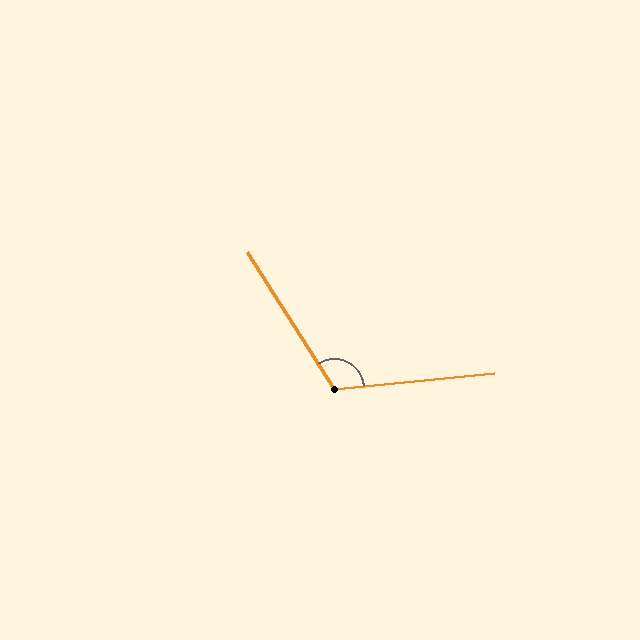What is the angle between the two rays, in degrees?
Approximately 117 degrees.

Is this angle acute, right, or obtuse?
It is obtuse.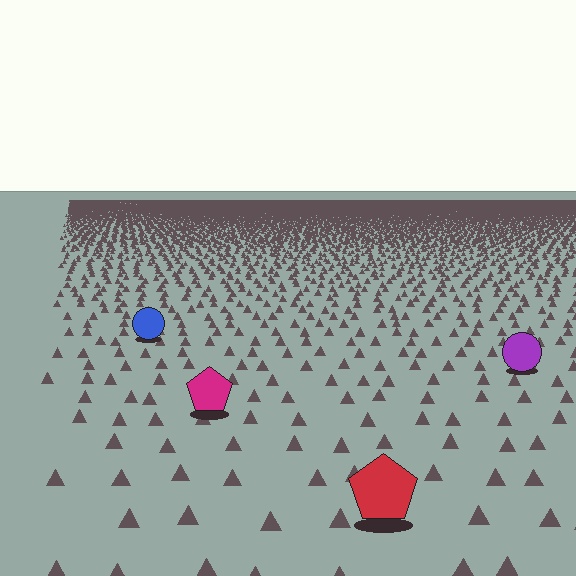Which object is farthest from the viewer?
The blue circle is farthest from the viewer. It appears smaller and the ground texture around it is denser.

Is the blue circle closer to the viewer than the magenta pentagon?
No. The magenta pentagon is closer — you can tell from the texture gradient: the ground texture is coarser near it.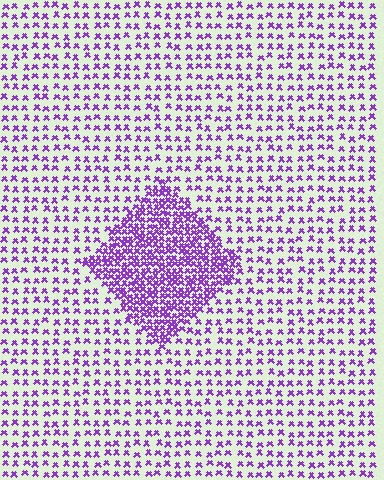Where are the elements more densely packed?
The elements are more densely packed inside the diamond boundary.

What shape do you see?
I see a diamond.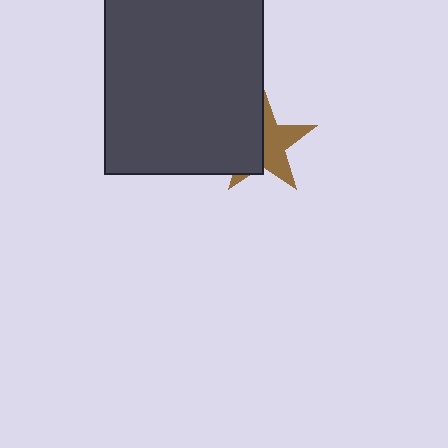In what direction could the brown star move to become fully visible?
The brown star could move right. That would shift it out from behind the dark gray rectangle entirely.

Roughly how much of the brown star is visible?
About half of it is visible (roughly 51%).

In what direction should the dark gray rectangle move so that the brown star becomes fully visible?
The dark gray rectangle should move left. That is the shortest direction to clear the overlap and leave the brown star fully visible.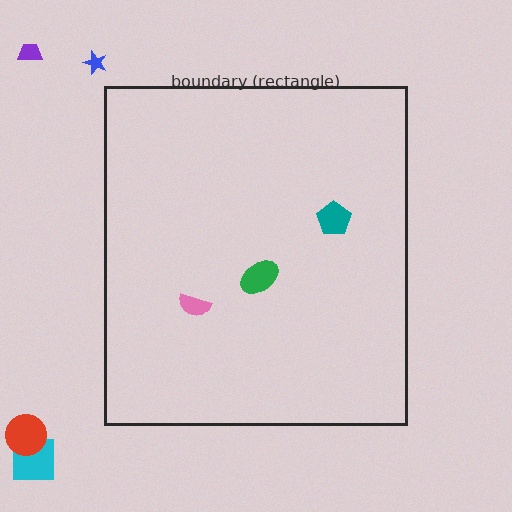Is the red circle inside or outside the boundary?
Outside.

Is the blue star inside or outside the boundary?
Outside.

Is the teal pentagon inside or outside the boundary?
Inside.